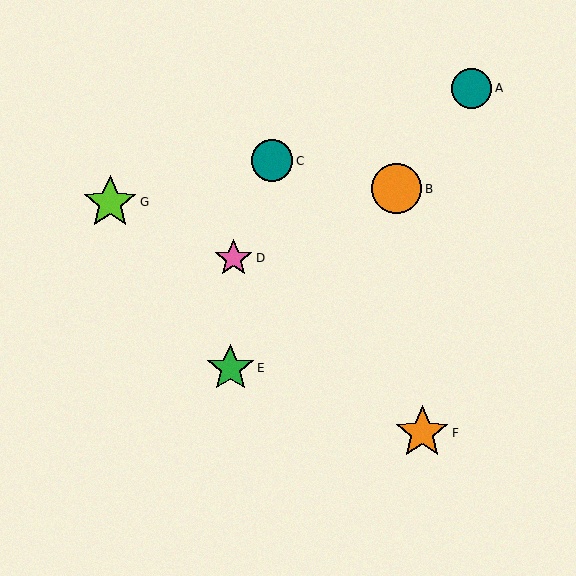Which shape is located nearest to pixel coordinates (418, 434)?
The orange star (labeled F) at (422, 433) is nearest to that location.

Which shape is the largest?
The lime star (labeled G) is the largest.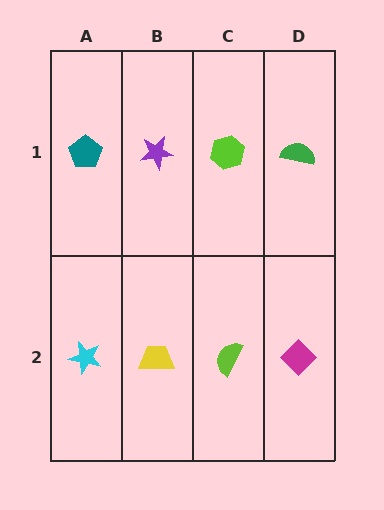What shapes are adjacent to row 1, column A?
A cyan star (row 2, column A), a purple star (row 1, column B).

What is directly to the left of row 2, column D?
A lime semicircle.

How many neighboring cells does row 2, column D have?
2.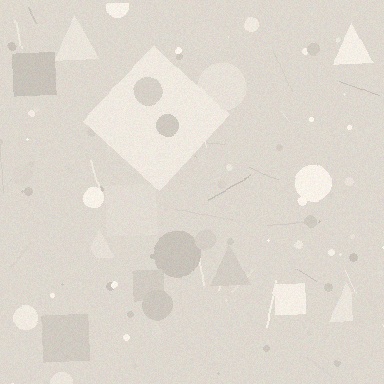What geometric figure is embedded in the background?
A diamond is embedded in the background.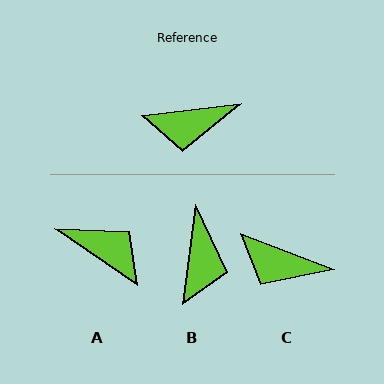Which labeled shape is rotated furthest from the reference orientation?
A, about 139 degrees away.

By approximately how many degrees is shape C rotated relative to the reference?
Approximately 28 degrees clockwise.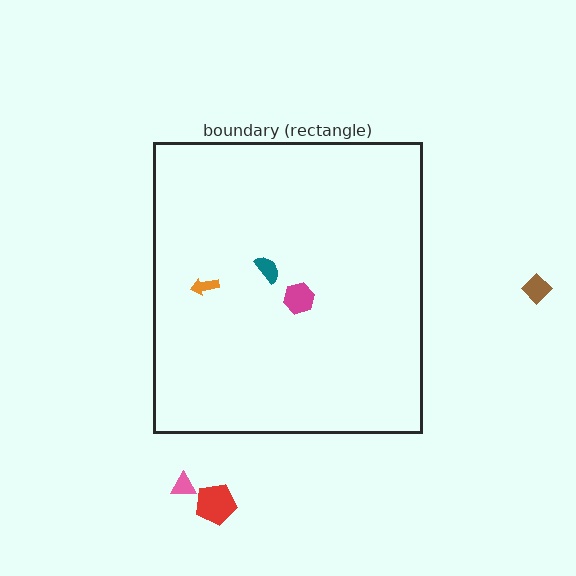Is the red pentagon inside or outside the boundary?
Outside.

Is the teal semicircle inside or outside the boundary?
Inside.